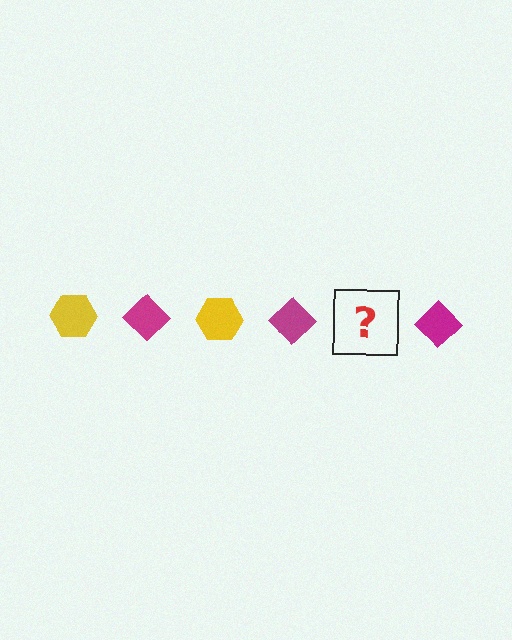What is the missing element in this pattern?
The missing element is a yellow hexagon.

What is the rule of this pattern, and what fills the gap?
The rule is that the pattern alternates between yellow hexagon and magenta diamond. The gap should be filled with a yellow hexagon.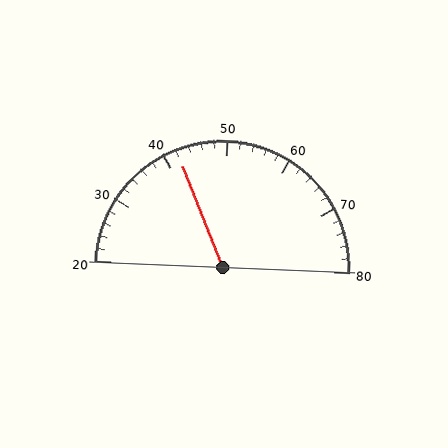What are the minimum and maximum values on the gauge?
The gauge ranges from 20 to 80.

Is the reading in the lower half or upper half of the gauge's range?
The reading is in the lower half of the range (20 to 80).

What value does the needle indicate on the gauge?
The needle indicates approximately 42.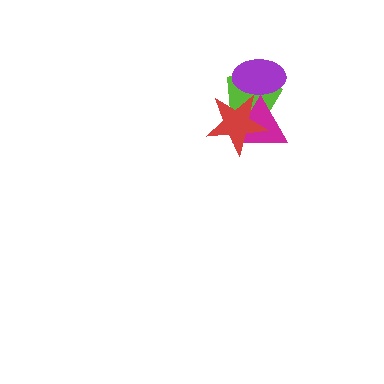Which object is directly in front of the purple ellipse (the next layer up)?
The magenta triangle is directly in front of the purple ellipse.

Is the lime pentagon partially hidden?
Yes, it is partially covered by another shape.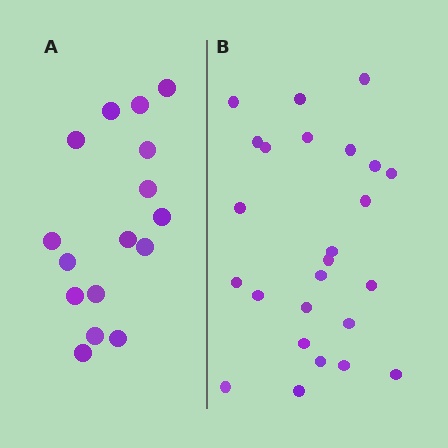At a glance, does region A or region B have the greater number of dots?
Region B (the right region) has more dots.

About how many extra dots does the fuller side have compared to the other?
Region B has roughly 8 or so more dots than region A.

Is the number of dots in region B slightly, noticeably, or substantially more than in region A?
Region B has substantially more. The ratio is roughly 1.6 to 1.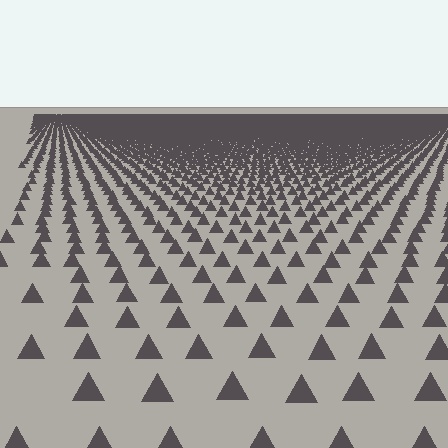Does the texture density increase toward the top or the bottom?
Density increases toward the top.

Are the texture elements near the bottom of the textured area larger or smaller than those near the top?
Larger. Near the bottom, elements are closer to the viewer and appear at a bigger on-screen size.